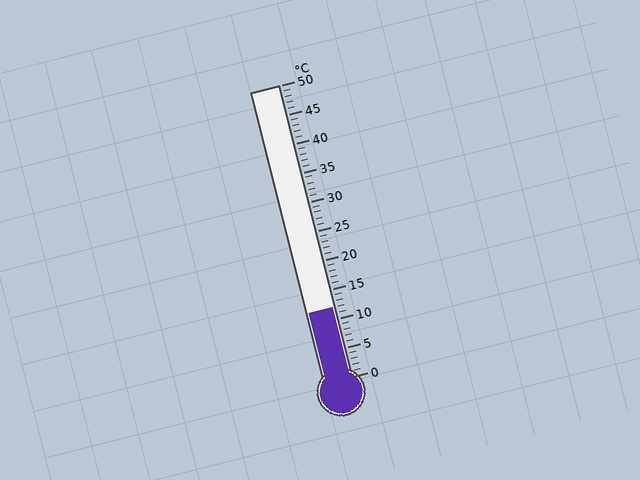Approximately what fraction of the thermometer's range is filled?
The thermometer is filled to approximately 25% of its range.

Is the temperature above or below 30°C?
The temperature is below 30°C.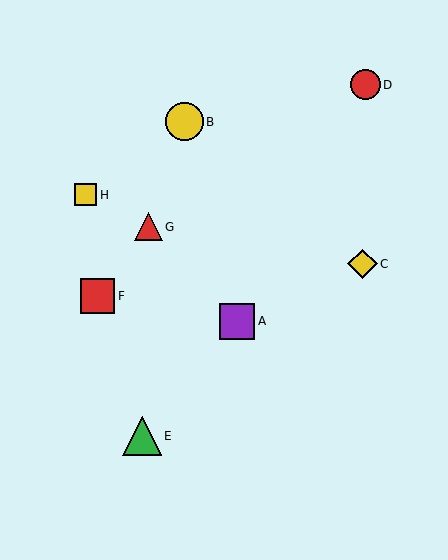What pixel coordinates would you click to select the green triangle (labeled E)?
Click at (142, 436) to select the green triangle E.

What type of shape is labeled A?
Shape A is a purple square.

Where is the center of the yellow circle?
The center of the yellow circle is at (184, 122).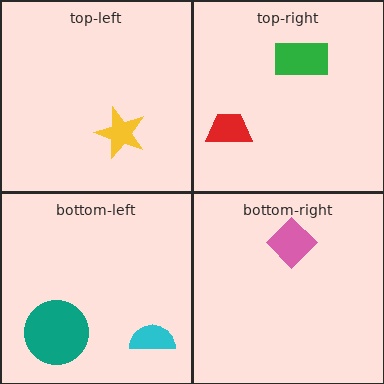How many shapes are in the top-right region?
2.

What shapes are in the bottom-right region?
The pink diamond.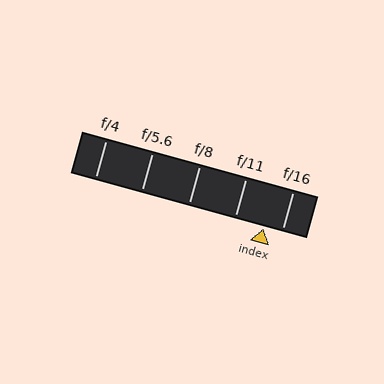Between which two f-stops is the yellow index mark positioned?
The index mark is between f/11 and f/16.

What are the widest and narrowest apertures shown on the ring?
The widest aperture shown is f/4 and the narrowest is f/16.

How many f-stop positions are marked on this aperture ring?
There are 5 f-stop positions marked.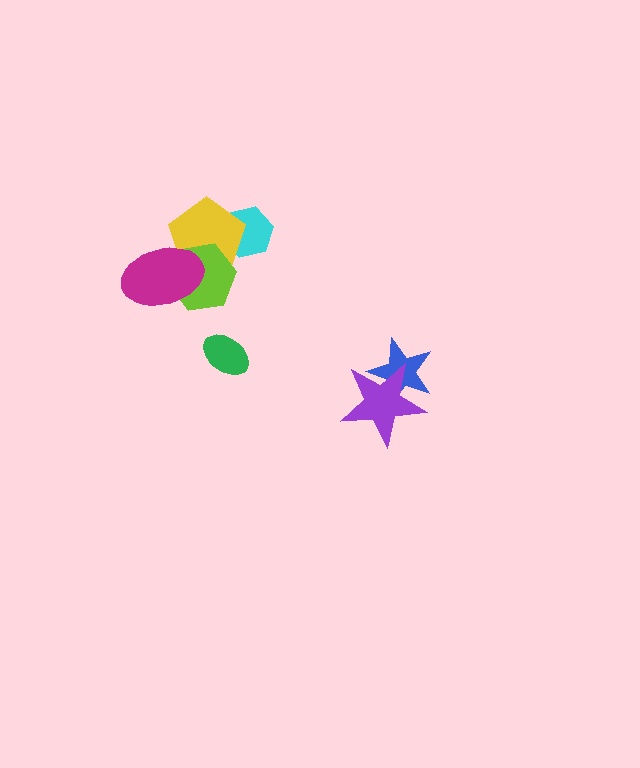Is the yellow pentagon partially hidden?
Yes, it is partially covered by another shape.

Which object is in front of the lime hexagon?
The magenta ellipse is in front of the lime hexagon.